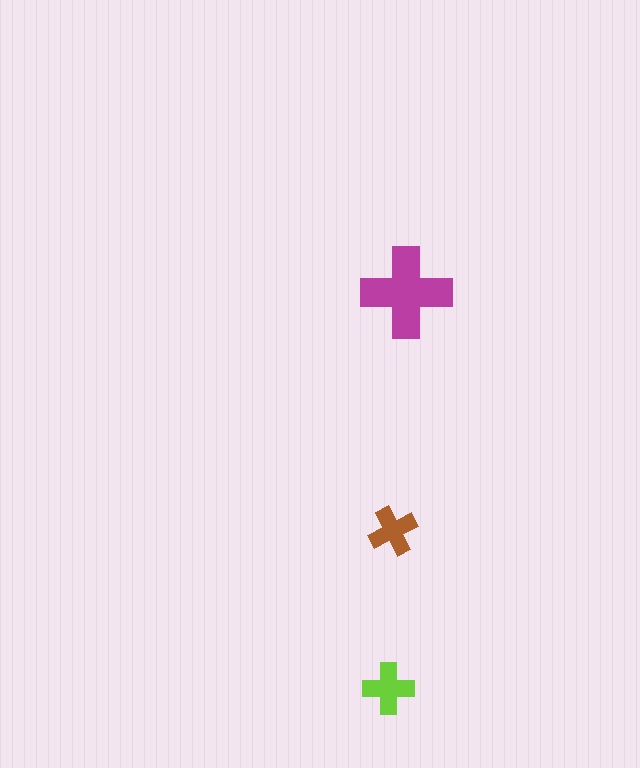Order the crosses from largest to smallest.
the magenta one, the lime one, the brown one.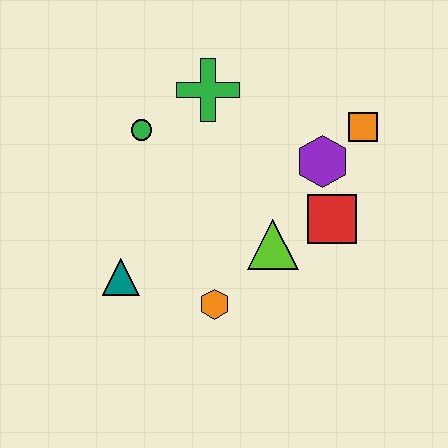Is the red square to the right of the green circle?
Yes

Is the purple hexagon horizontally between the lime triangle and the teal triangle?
No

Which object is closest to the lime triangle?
The red square is closest to the lime triangle.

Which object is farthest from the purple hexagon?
The teal triangle is farthest from the purple hexagon.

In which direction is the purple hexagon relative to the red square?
The purple hexagon is above the red square.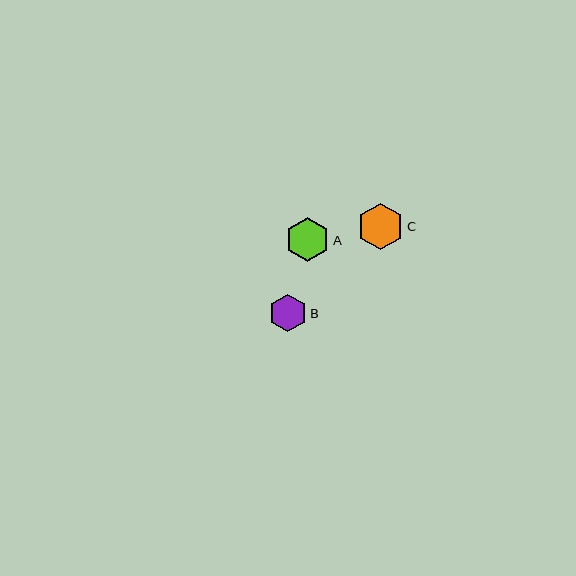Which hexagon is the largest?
Hexagon C is the largest with a size of approximately 46 pixels.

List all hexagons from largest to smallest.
From largest to smallest: C, A, B.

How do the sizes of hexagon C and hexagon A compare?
Hexagon C and hexagon A are approximately the same size.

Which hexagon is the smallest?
Hexagon B is the smallest with a size of approximately 38 pixels.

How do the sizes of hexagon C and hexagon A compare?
Hexagon C and hexagon A are approximately the same size.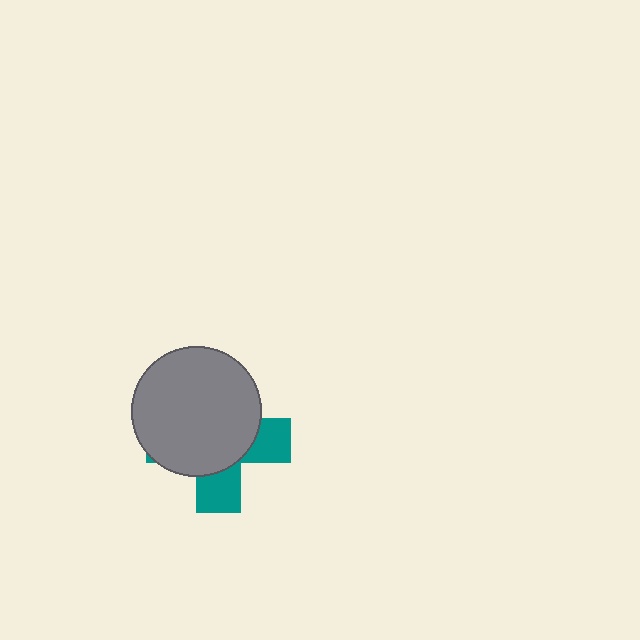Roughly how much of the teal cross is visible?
A small part of it is visible (roughly 33%).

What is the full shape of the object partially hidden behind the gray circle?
The partially hidden object is a teal cross.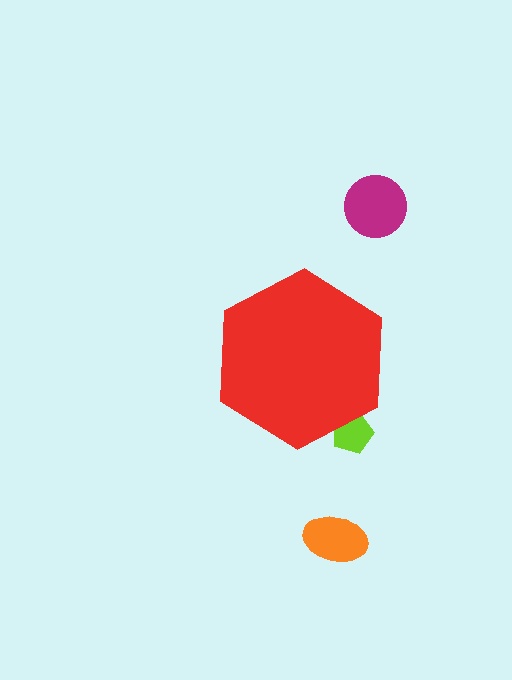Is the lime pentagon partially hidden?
Yes, the lime pentagon is partially hidden behind the red hexagon.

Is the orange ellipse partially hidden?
No, the orange ellipse is fully visible.